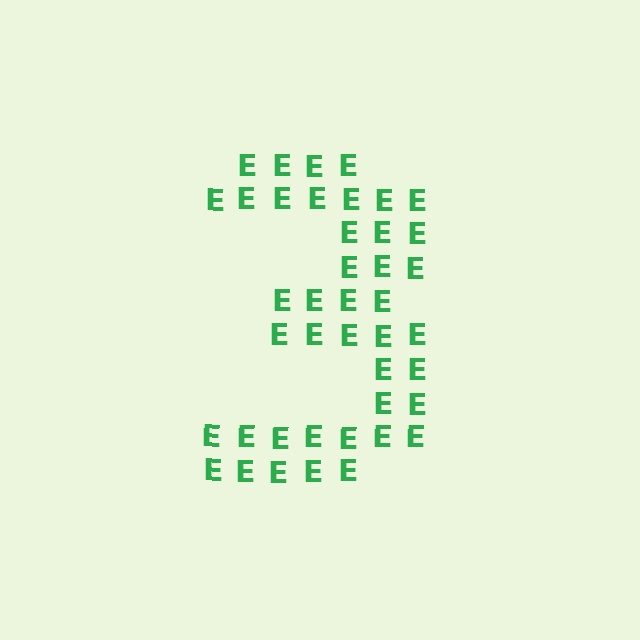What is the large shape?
The large shape is the digit 3.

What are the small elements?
The small elements are letter E's.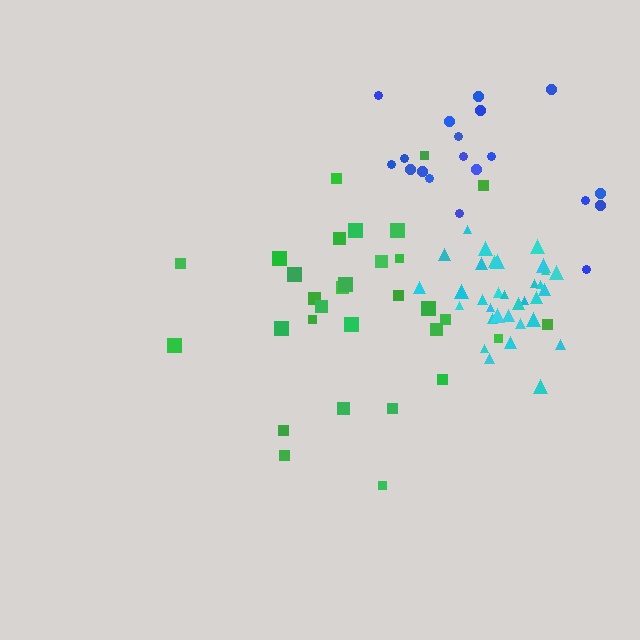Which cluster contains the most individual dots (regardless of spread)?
Cyan (33).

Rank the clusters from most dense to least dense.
cyan, green, blue.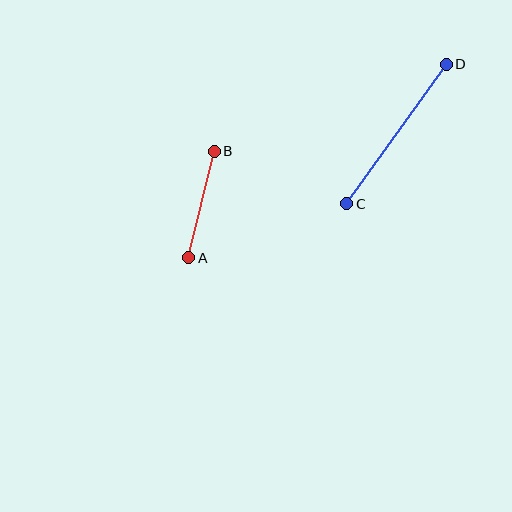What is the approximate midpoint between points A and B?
The midpoint is at approximately (202, 205) pixels.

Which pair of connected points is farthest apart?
Points C and D are farthest apart.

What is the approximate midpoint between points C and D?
The midpoint is at approximately (397, 134) pixels.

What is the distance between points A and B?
The distance is approximately 109 pixels.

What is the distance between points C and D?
The distance is approximately 172 pixels.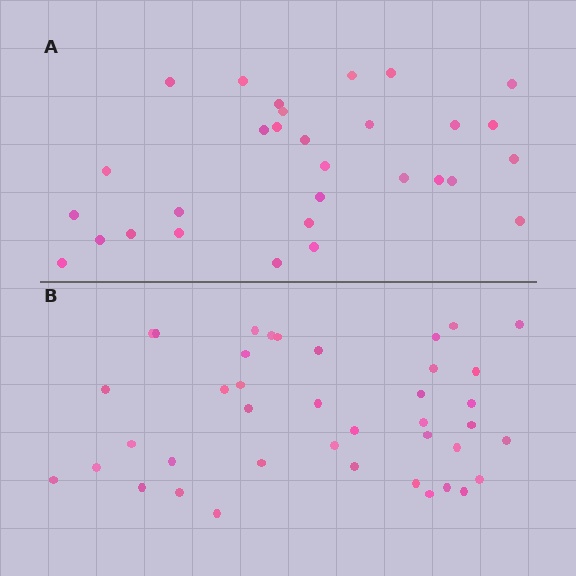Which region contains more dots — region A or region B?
Region B (the bottom region) has more dots.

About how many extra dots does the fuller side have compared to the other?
Region B has roughly 10 or so more dots than region A.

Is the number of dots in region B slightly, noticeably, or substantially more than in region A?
Region B has noticeably more, but not dramatically so. The ratio is roughly 1.3 to 1.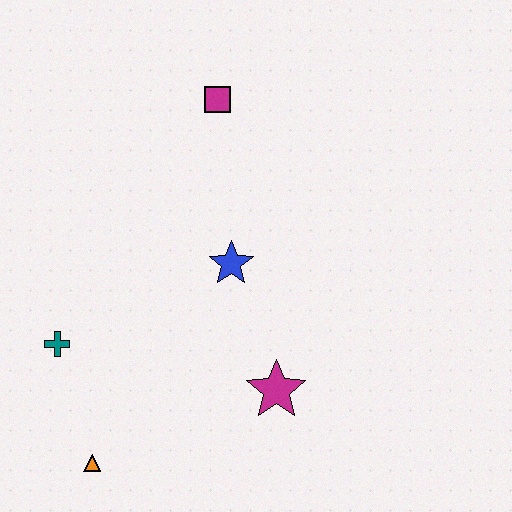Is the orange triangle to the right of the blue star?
No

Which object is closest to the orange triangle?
The teal cross is closest to the orange triangle.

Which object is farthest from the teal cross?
The magenta square is farthest from the teal cross.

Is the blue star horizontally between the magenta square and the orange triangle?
No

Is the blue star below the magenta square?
Yes